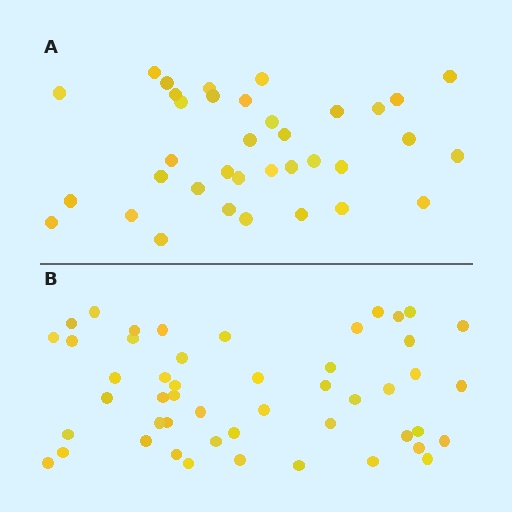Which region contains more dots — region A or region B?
Region B (the bottom region) has more dots.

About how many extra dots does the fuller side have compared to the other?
Region B has approximately 15 more dots than region A.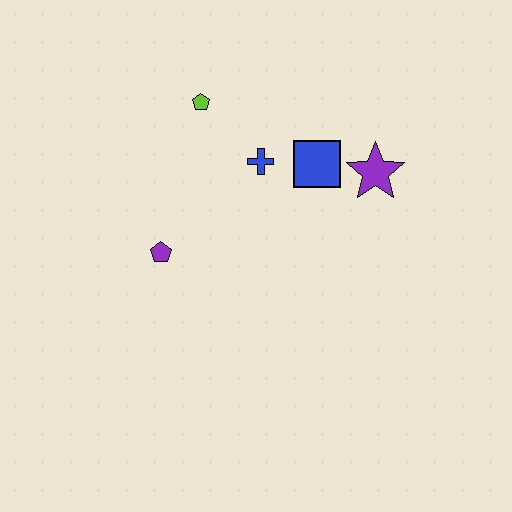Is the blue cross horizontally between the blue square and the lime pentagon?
Yes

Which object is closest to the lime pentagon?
The blue cross is closest to the lime pentagon.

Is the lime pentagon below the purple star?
No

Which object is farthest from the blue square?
The purple pentagon is farthest from the blue square.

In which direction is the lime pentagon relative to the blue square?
The lime pentagon is to the left of the blue square.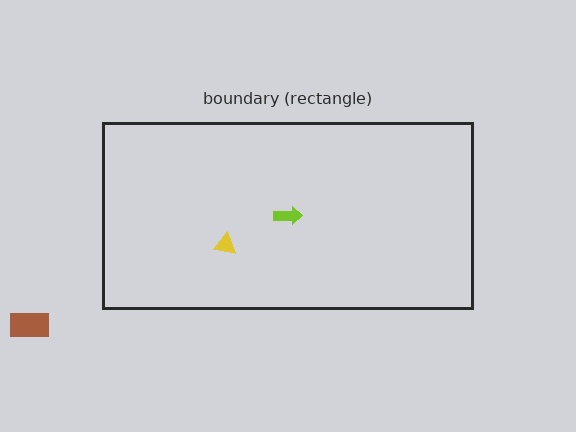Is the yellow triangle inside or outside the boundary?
Inside.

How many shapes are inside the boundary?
2 inside, 1 outside.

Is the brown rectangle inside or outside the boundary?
Outside.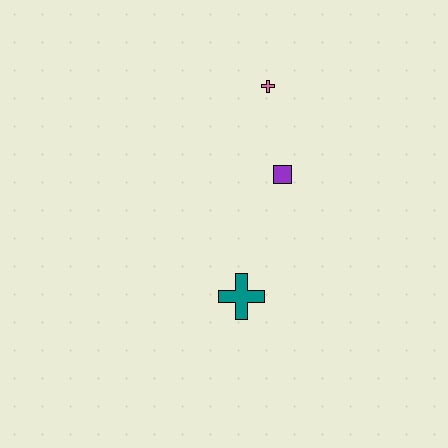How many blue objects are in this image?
There are no blue objects.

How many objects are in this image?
There are 3 objects.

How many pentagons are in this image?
There are no pentagons.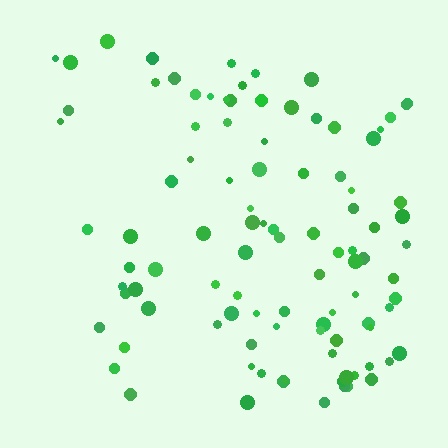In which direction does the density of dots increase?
From left to right, with the right side densest.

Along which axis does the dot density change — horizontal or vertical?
Horizontal.